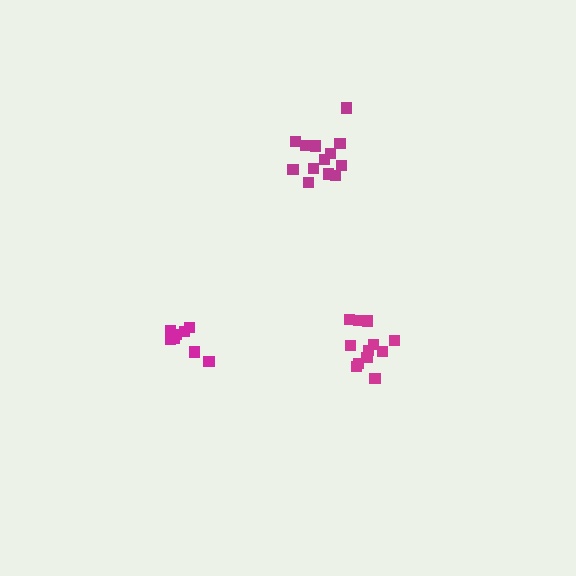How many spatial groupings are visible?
There are 3 spatial groupings.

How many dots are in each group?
Group 1: 8 dots, Group 2: 13 dots, Group 3: 12 dots (33 total).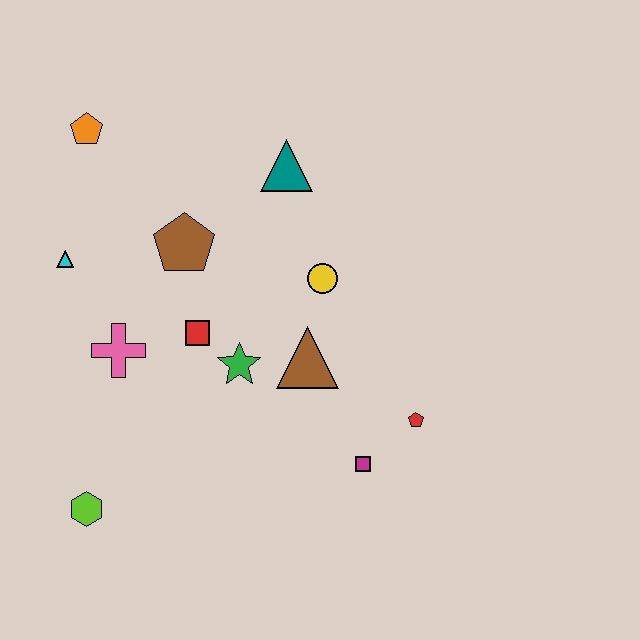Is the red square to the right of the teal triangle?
No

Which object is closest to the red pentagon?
The magenta square is closest to the red pentagon.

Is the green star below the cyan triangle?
Yes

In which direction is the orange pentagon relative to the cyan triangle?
The orange pentagon is above the cyan triangle.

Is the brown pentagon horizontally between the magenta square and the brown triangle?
No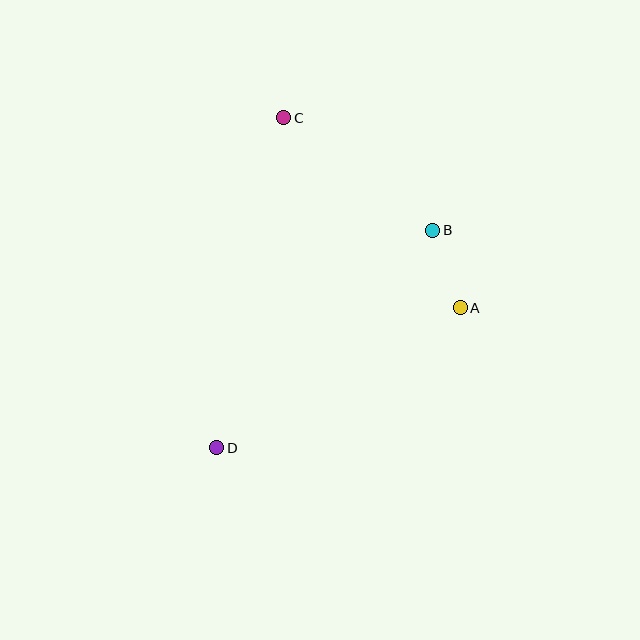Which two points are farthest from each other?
Points C and D are farthest from each other.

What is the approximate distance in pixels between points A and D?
The distance between A and D is approximately 281 pixels.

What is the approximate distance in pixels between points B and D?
The distance between B and D is approximately 307 pixels.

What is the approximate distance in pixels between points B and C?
The distance between B and C is approximately 186 pixels.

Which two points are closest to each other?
Points A and B are closest to each other.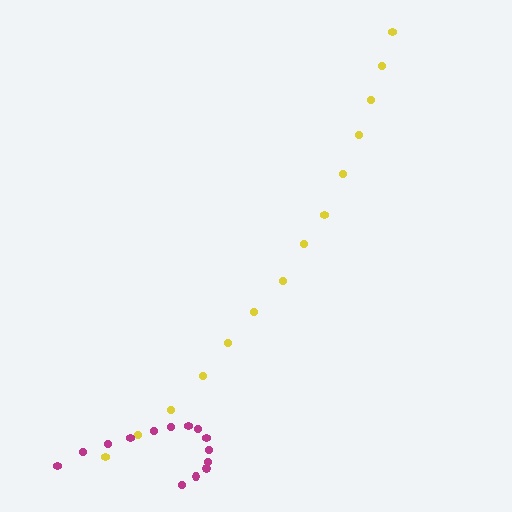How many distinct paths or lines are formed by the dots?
There are 2 distinct paths.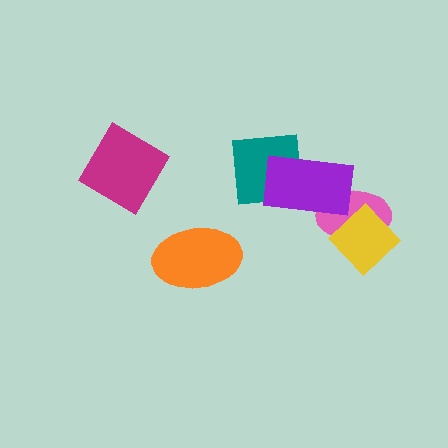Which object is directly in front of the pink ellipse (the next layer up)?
The yellow diamond is directly in front of the pink ellipse.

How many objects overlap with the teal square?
1 object overlaps with the teal square.